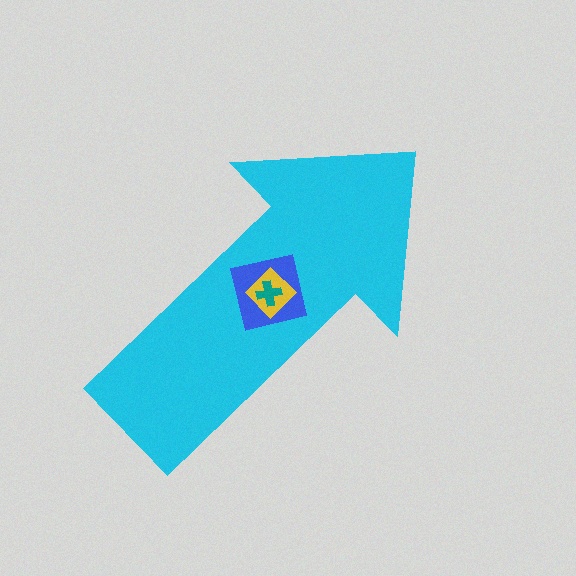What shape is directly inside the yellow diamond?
The teal cross.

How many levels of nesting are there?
4.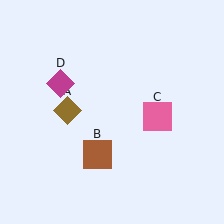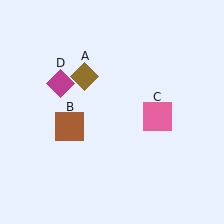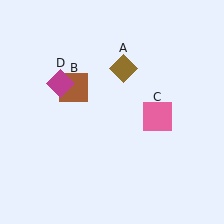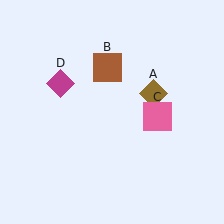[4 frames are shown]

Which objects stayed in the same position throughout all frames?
Pink square (object C) and magenta diamond (object D) remained stationary.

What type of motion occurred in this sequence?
The brown diamond (object A), brown square (object B) rotated clockwise around the center of the scene.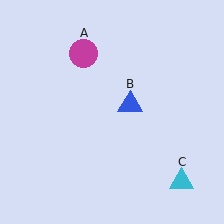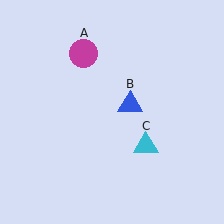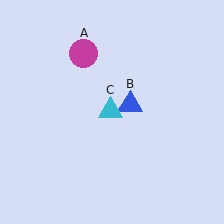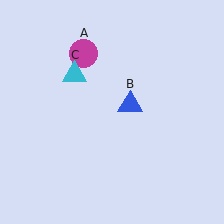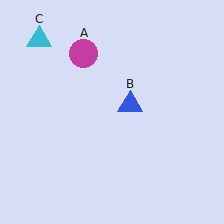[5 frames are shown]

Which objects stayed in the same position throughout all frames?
Magenta circle (object A) and blue triangle (object B) remained stationary.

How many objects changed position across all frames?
1 object changed position: cyan triangle (object C).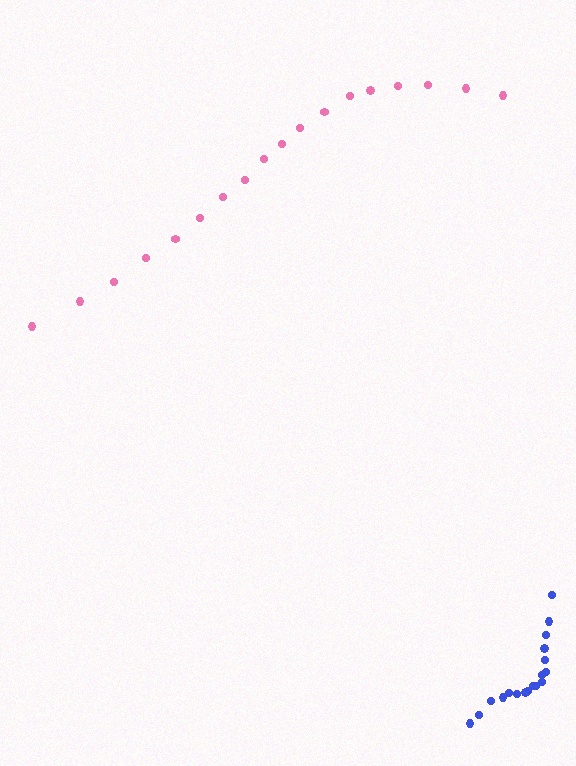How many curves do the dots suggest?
There are 2 distinct paths.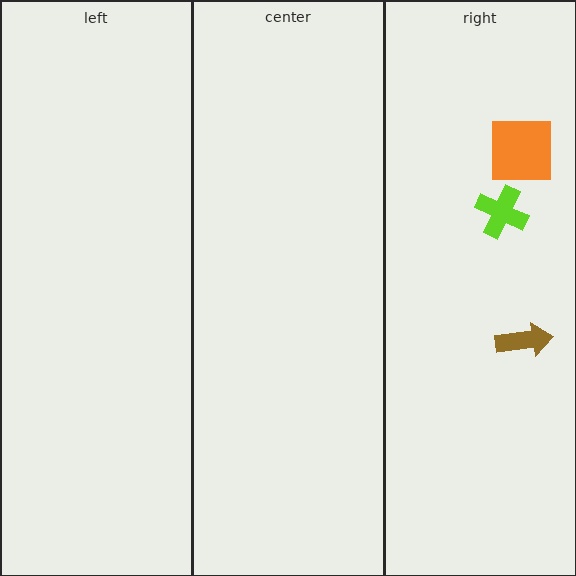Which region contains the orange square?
The right region.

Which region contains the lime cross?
The right region.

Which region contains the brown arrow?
The right region.